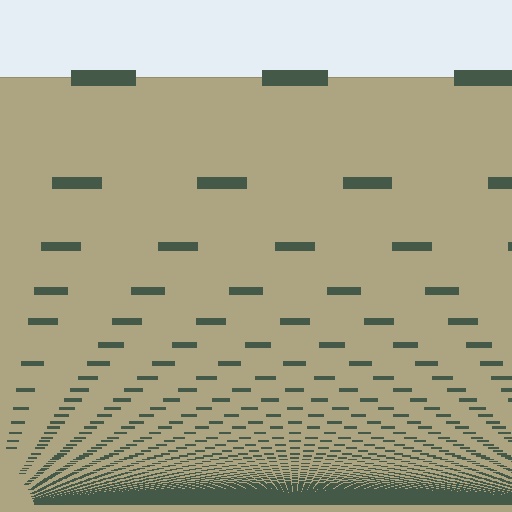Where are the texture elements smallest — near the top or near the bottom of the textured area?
Near the bottom.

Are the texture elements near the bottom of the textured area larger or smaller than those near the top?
Smaller. The gradient is inverted — elements near the bottom are smaller and denser.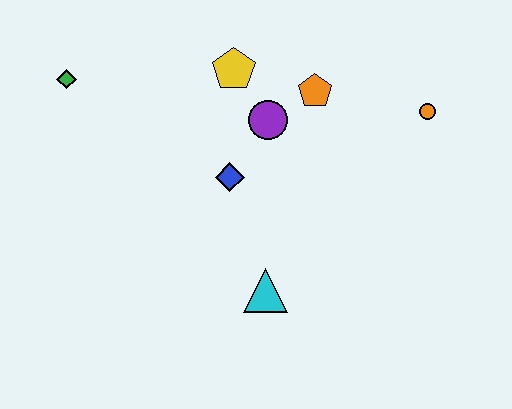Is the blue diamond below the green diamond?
Yes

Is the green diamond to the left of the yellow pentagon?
Yes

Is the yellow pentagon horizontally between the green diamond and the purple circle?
Yes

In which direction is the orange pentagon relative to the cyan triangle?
The orange pentagon is above the cyan triangle.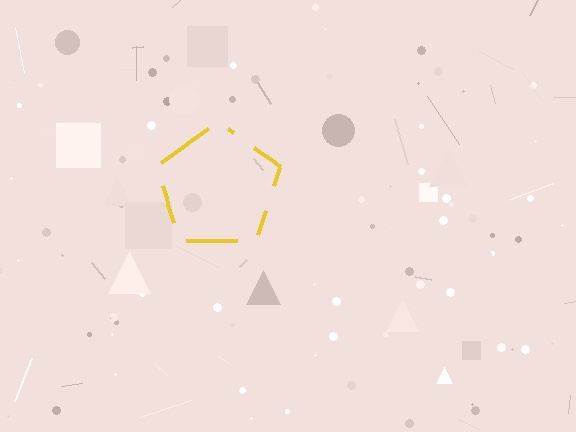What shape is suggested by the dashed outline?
The dashed outline suggests a pentagon.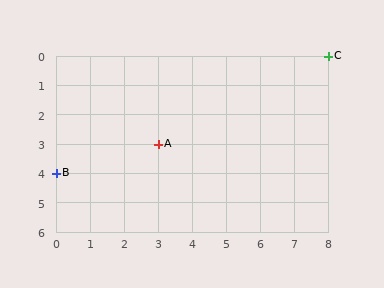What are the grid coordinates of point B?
Point B is at grid coordinates (0, 4).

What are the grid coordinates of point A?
Point A is at grid coordinates (3, 3).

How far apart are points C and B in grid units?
Points C and B are 8 columns and 4 rows apart (about 8.9 grid units diagonally).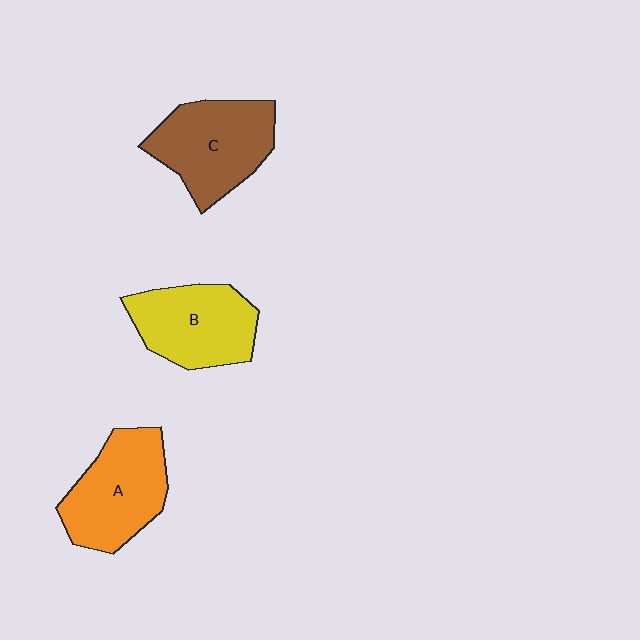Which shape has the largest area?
Shape C (brown).